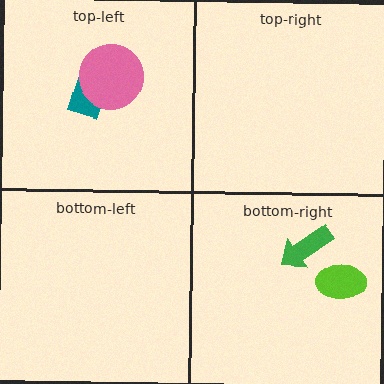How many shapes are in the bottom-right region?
2.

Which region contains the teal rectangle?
The top-left region.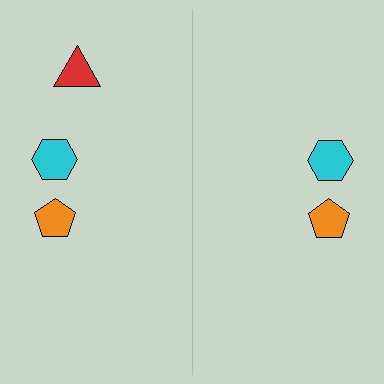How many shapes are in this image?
There are 5 shapes in this image.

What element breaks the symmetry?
A red triangle is missing from the right side.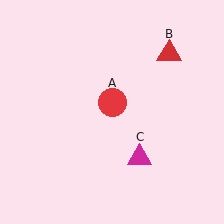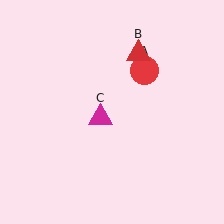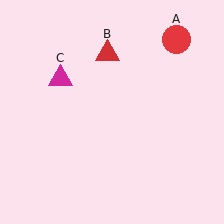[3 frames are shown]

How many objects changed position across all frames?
3 objects changed position: red circle (object A), red triangle (object B), magenta triangle (object C).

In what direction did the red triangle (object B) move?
The red triangle (object B) moved left.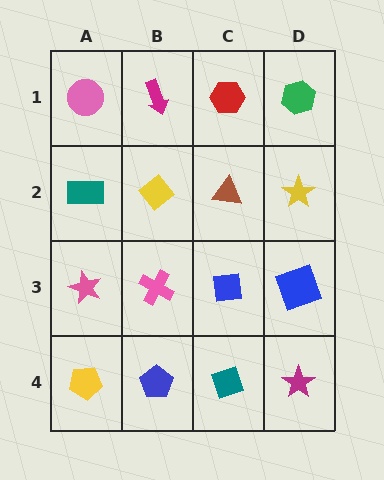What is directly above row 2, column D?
A green hexagon.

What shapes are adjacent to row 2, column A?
A pink circle (row 1, column A), a pink star (row 3, column A), a yellow diamond (row 2, column B).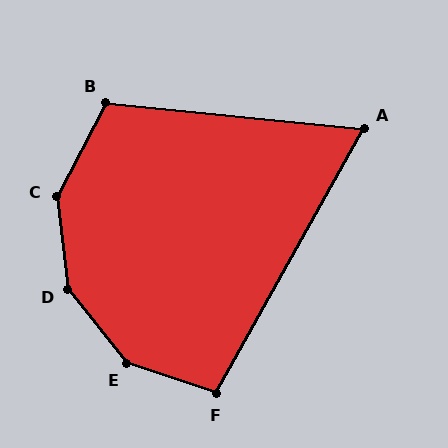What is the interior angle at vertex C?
Approximately 146 degrees (obtuse).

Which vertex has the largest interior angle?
D, at approximately 148 degrees.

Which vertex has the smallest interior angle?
A, at approximately 67 degrees.